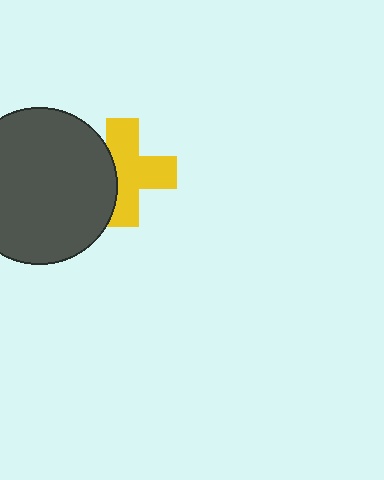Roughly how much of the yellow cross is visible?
Most of it is visible (roughly 69%).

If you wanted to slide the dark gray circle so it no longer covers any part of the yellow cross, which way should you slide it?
Slide it left — that is the most direct way to separate the two shapes.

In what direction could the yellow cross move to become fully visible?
The yellow cross could move right. That would shift it out from behind the dark gray circle entirely.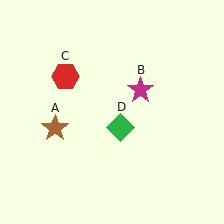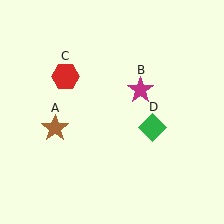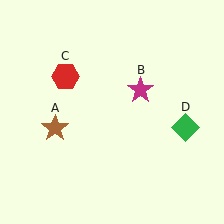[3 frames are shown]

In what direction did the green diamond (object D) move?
The green diamond (object D) moved right.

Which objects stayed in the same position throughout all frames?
Brown star (object A) and magenta star (object B) and red hexagon (object C) remained stationary.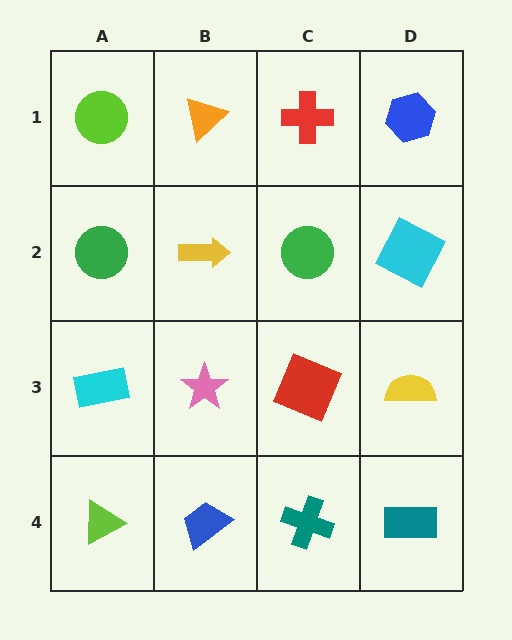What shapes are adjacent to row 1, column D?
A cyan square (row 2, column D), a red cross (row 1, column C).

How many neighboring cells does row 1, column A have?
2.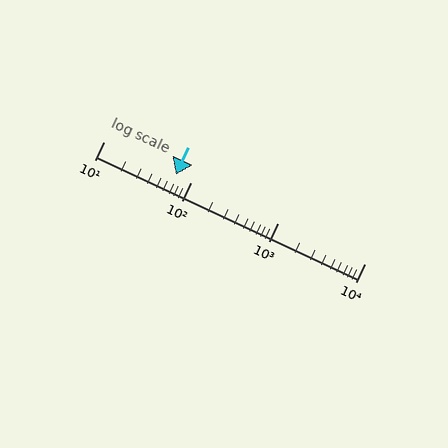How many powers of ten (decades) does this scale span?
The scale spans 3 decades, from 10 to 10000.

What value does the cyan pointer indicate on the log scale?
The pointer indicates approximately 68.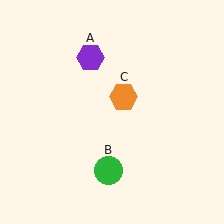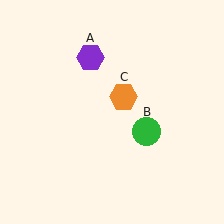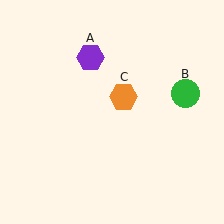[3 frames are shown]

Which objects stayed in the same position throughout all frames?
Purple hexagon (object A) and orange hexagon (object C) remained stationary.